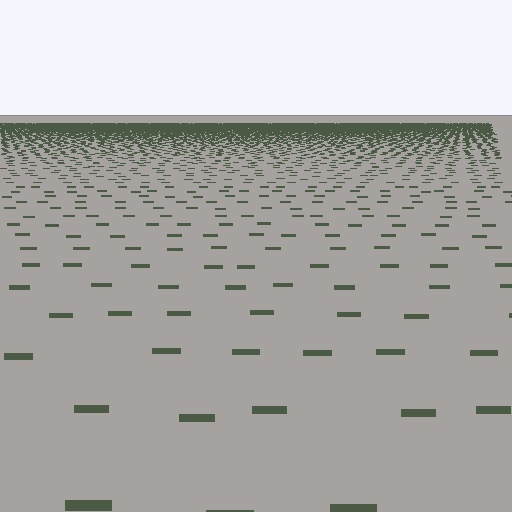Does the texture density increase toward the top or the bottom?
Density increases toward the top.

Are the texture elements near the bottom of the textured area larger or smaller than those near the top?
Larger. Near the bottom, elements are closer to the viewer and appear at a bigger on-screen size.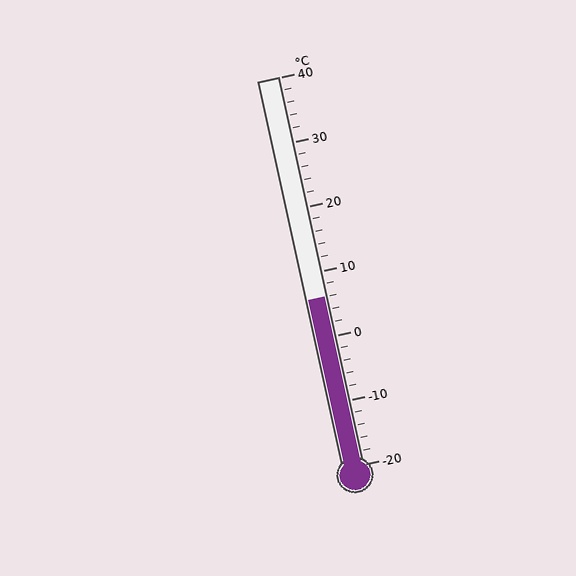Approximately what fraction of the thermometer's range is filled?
The thermometer is filled to approximately 45% of its range.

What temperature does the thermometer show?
The thermometer shows approximately 6°C.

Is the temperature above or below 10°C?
The temperature is below 10°C.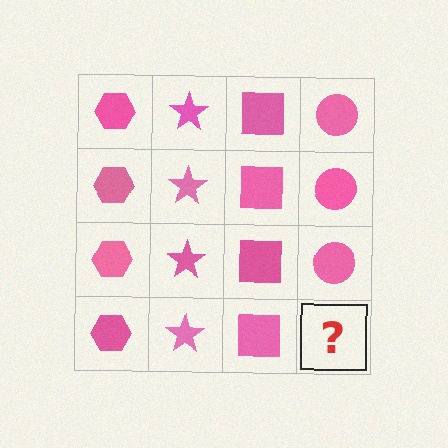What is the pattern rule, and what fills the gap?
The rule is that each column has a consistent shape. The gap should be filled with a pink circle.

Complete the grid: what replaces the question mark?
The question mark should be replaced with a pink circle.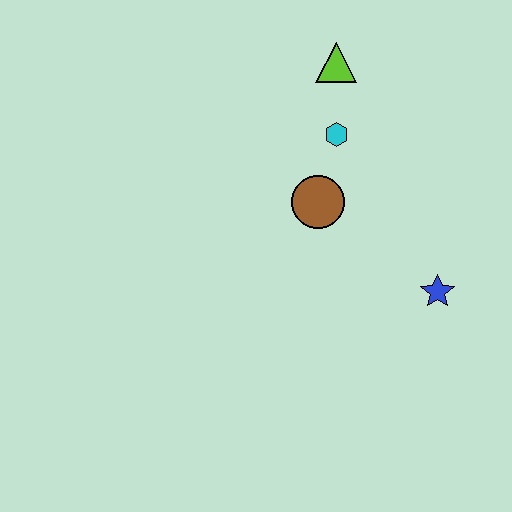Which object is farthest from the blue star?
The lime triangle is farthest from the blue star.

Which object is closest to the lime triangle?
The cyan hexagon is closest to the lime triangle.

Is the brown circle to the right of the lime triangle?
No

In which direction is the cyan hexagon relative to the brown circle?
The cyan hexagon is above the brown circle.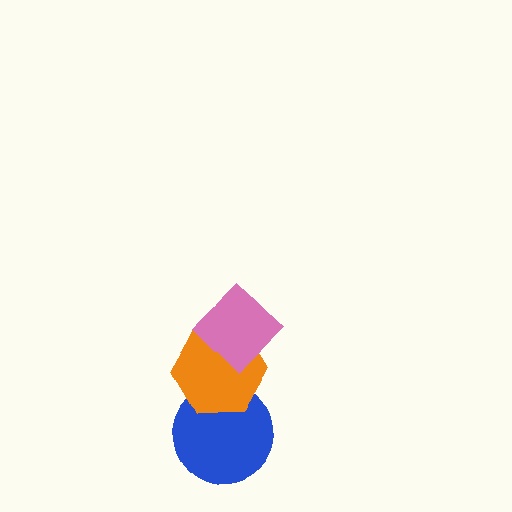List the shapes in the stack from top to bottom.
From top to bottom: the pink diamond, the orange hexagon, the blue circle.